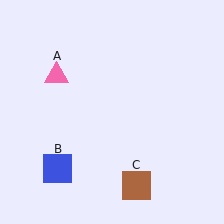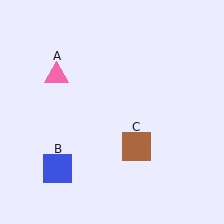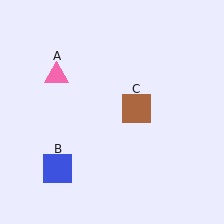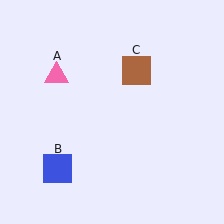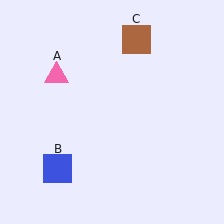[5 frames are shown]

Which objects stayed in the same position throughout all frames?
Pink triangle (object A) and blue square (object B) remained stationary.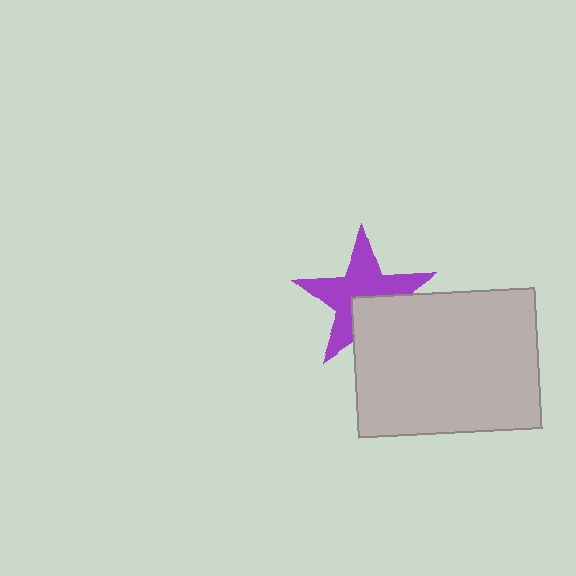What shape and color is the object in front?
The object in front is a light gray rectangle.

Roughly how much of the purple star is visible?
Most of it is visible (roughly 66%).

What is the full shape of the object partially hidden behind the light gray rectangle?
The partially hidden object is a purple star.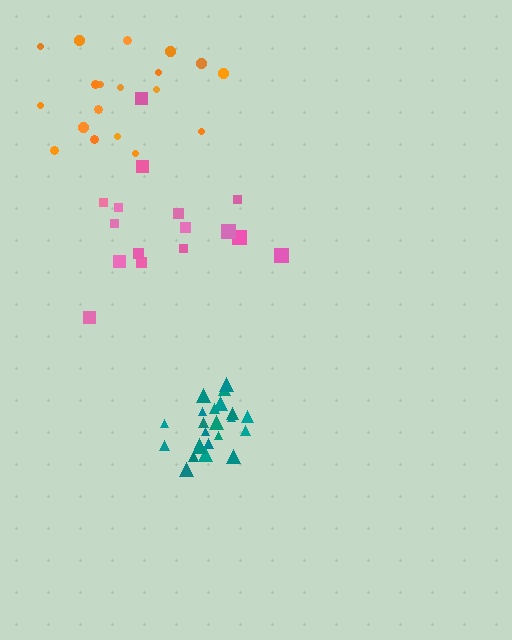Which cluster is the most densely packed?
Teal.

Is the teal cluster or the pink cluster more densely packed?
Teal.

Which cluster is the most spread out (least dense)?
Pink.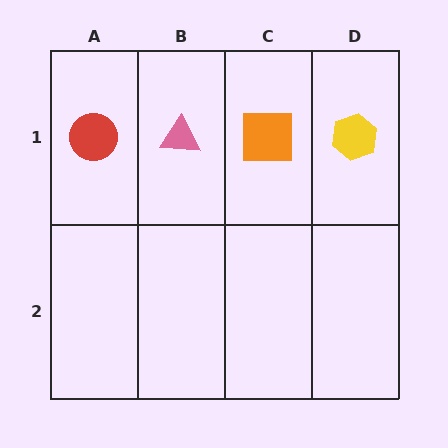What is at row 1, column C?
An orange square.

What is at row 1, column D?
A yellow hexagon.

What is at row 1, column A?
A red circle.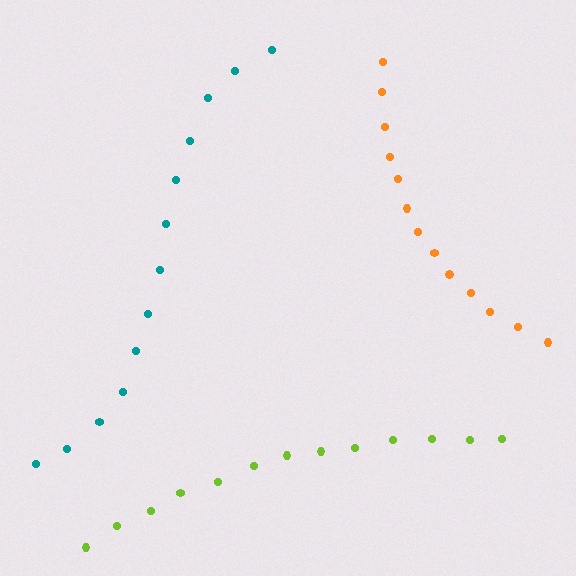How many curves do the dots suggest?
There are 3 distinct paths.